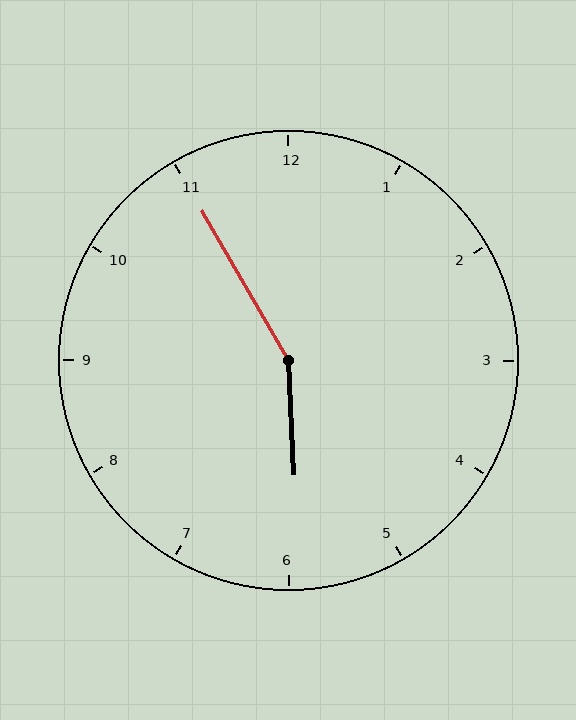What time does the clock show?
5:55.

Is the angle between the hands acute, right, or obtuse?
It is obtuse.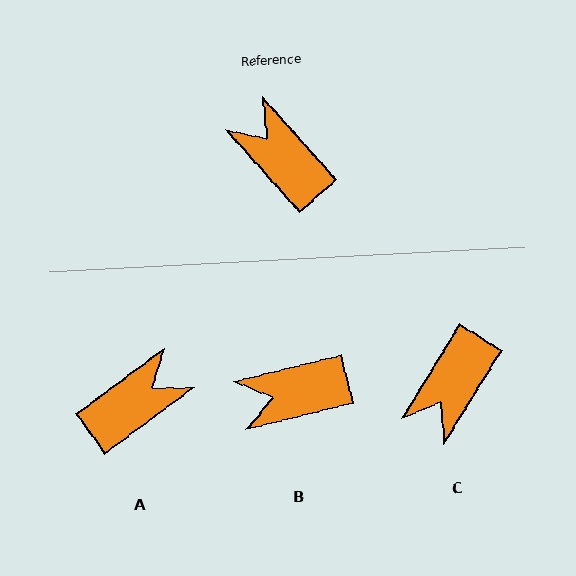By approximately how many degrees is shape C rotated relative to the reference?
Approximately 107 degrees counter-clockwise.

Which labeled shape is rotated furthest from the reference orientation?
C, about 107 degrees away.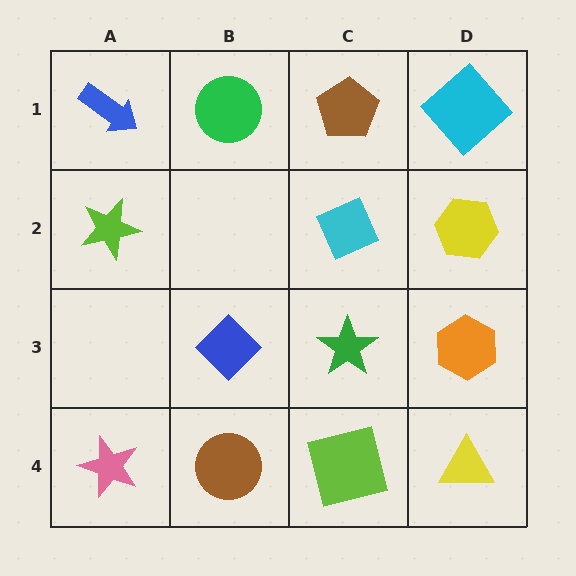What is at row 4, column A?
A pink star.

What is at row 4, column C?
A lime square.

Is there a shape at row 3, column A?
No, that cell is empty.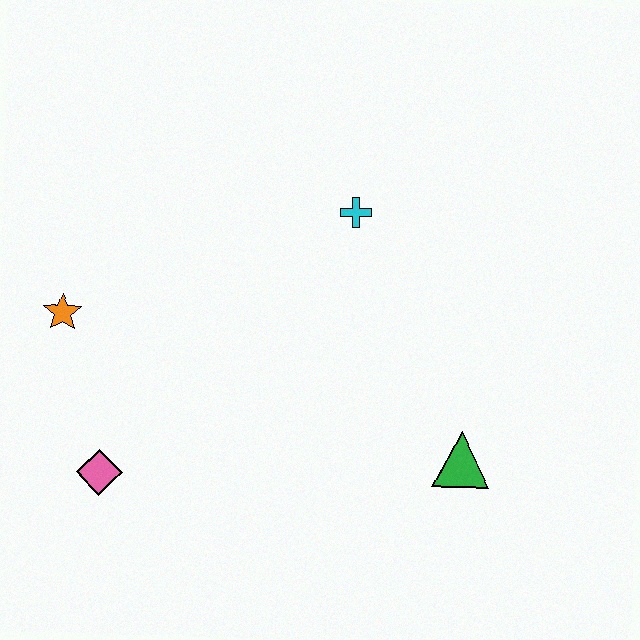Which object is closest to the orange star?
The pink diamond is closest to the orange star.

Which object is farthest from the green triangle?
The orange star is farthest from the green triangle.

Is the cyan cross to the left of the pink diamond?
No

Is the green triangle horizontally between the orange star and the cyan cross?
No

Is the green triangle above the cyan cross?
No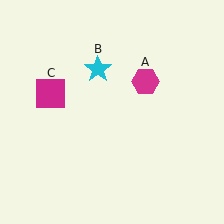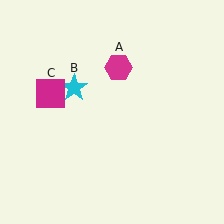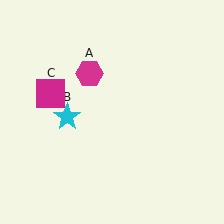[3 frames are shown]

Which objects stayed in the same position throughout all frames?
Magenta square (object C) remained stationary.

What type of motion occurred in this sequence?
The magenta hexagon (object A), cyan star (object B) rotated counterclockwise around the center of the scene.